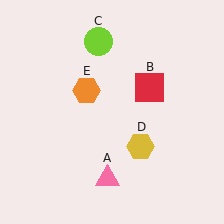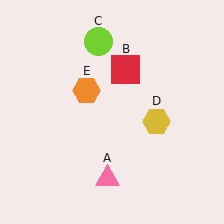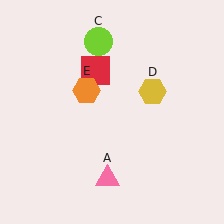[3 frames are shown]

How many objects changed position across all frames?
2 objects changed position: red square (object B), yellow hexagon (object D).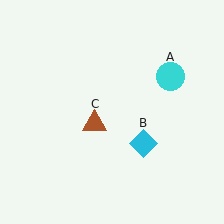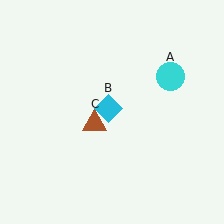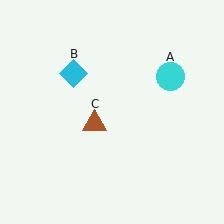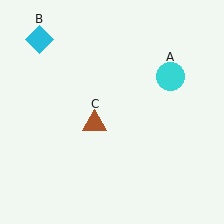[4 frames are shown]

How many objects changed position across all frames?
1 object changed position: cyan diamond (object B).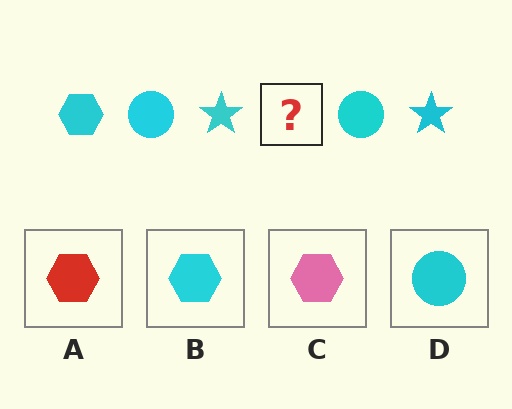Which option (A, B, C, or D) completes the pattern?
B.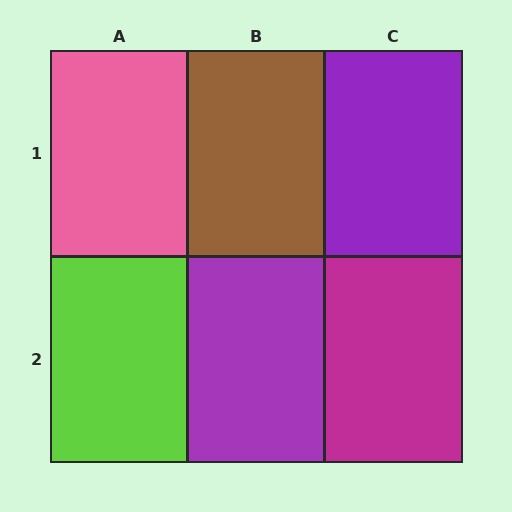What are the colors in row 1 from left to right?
Pink, brown, purple.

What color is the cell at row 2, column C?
Magenta.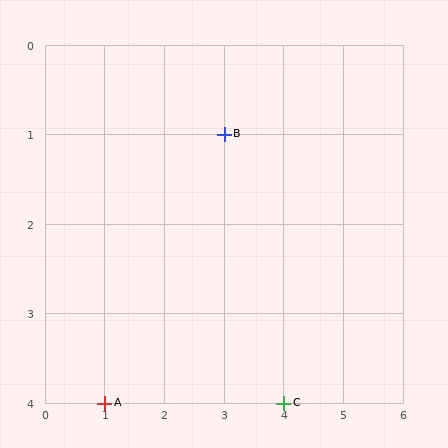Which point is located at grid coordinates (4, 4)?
Point C is at (4, 4).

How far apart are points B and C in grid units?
Points B and C are 1 column and 3 rows apart (about 3.2 grid units diagonally).